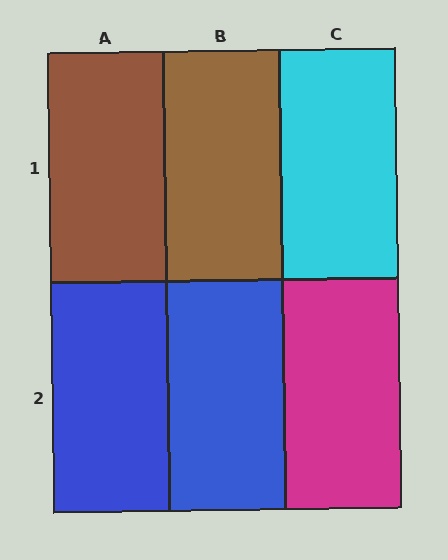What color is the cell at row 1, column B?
Brown.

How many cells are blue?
2 cells are blue.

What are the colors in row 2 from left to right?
Blue, blue, magenta.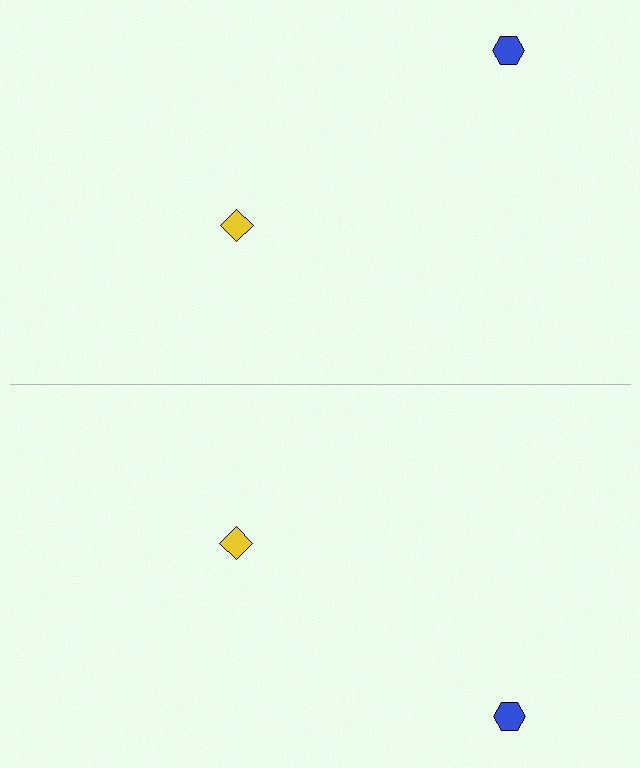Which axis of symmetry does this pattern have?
The pattern has a horizontal axis of symmetry running through the center of the image.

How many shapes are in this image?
There are 4 shapes in this image.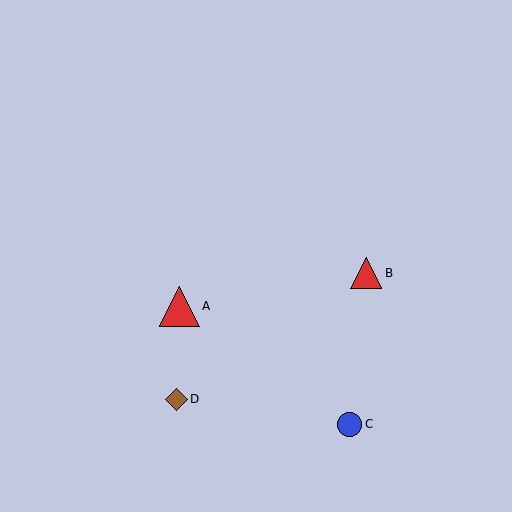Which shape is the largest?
The red triangle (labeled A) is the largest.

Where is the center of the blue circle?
The center of the blue circle is at (349, 424).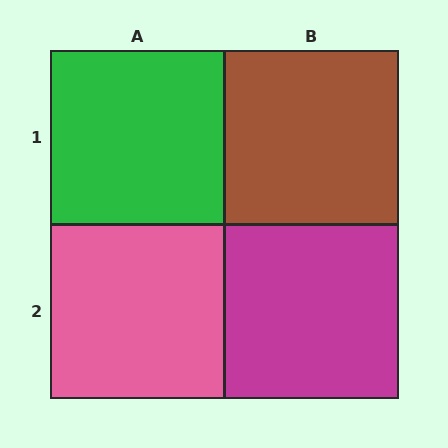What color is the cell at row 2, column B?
Magenta.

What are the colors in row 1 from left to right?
Green, brown.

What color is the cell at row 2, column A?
Pink.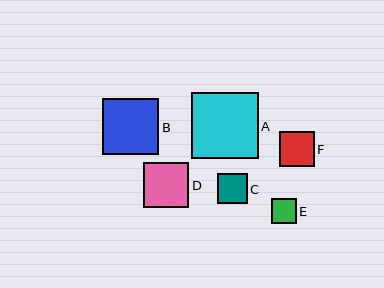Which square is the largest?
Square A is the largest with a size of approximately 67 pixels.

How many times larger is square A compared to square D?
Square A is approximately 1.5 times the size of square D.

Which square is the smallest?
Square E is the smallest with a size of approximately 25 pixels.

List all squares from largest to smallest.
From largest to smallest: A, B, D, F, C, E.